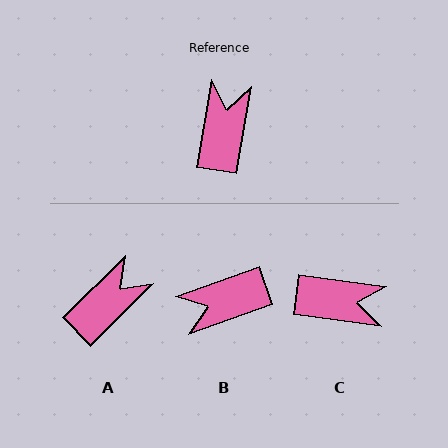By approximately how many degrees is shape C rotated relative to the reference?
Approximately 88 degrees clockwise.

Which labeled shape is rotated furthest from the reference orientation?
B, about 119 degrees away.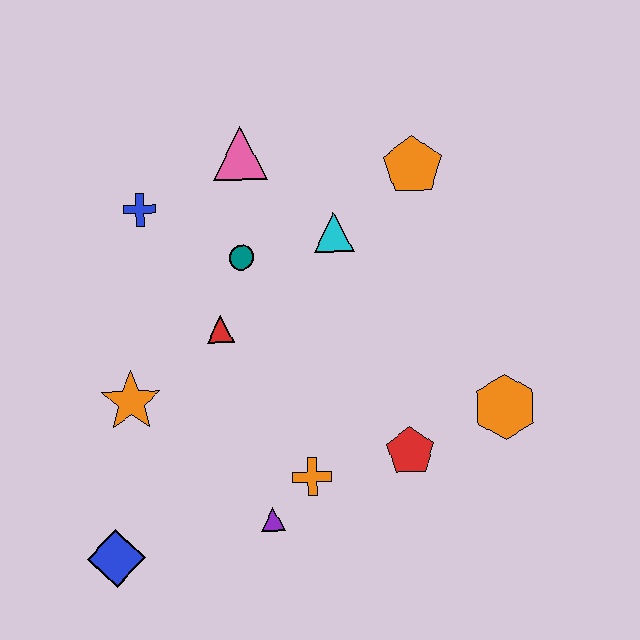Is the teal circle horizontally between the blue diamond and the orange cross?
Yes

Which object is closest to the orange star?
The red triangle is closest to the orange star.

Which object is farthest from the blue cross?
The orange hexagon is farthest from the blue cross.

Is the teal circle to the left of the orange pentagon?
Yes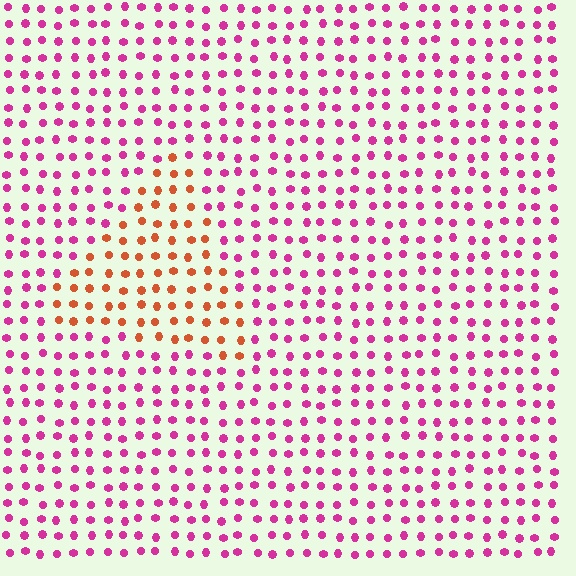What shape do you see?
I see a triangle.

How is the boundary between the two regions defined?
The boundary is defined purely by a slight shift in hue (about 54 degrees). Spacing, size, and orientation are identical on both sides.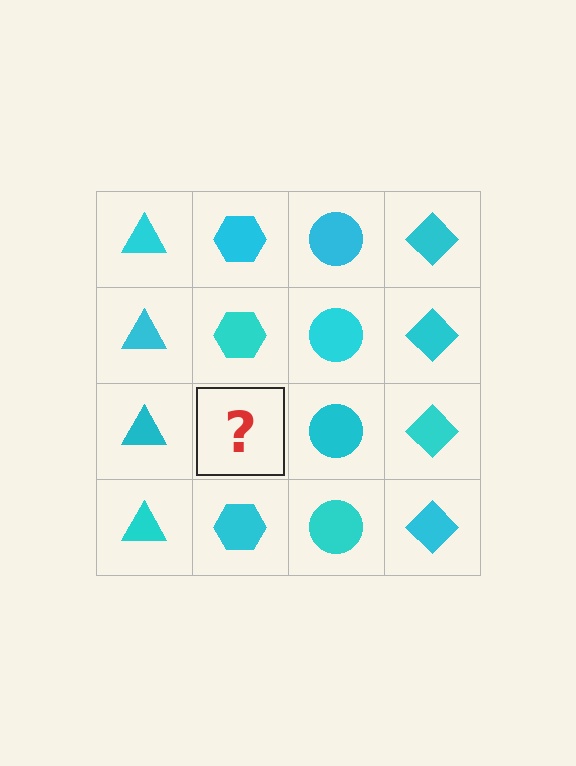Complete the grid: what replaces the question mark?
The question mark should be replaced with a cyan hexagon.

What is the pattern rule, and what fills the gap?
The rule is that each column has a consistent shape. The gap should be filled with a cyan hexagon.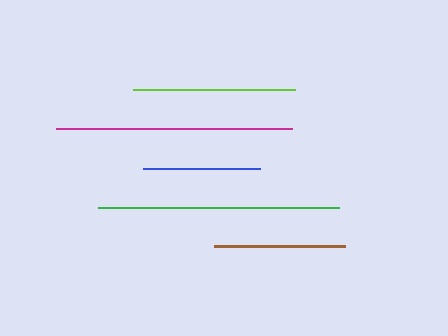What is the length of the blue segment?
The blue segment is approximately 117 pixels long.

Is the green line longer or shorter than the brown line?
The green line is longer than the brown line.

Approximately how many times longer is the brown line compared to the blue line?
The brown line is approximately 1.1 times the length of the blue line.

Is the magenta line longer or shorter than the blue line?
The magenta line is longer than the blue line.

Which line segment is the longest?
The green line is the longest at approximately 241 pixels.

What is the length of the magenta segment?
The magenta segment is approximately 236 pixels long.